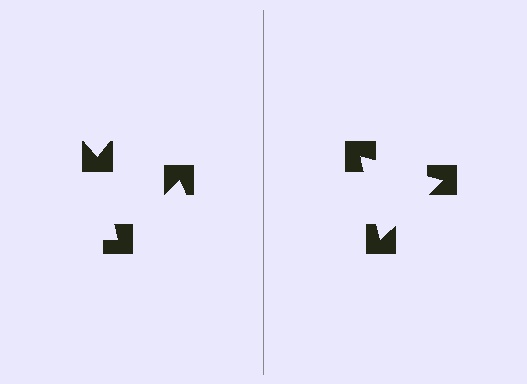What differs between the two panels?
The notched squares are positioned identically on both sides; only the wedge orientations differ. On the right they align to a triangle; on the left they are misaligned.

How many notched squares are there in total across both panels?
6 — 3 on each side.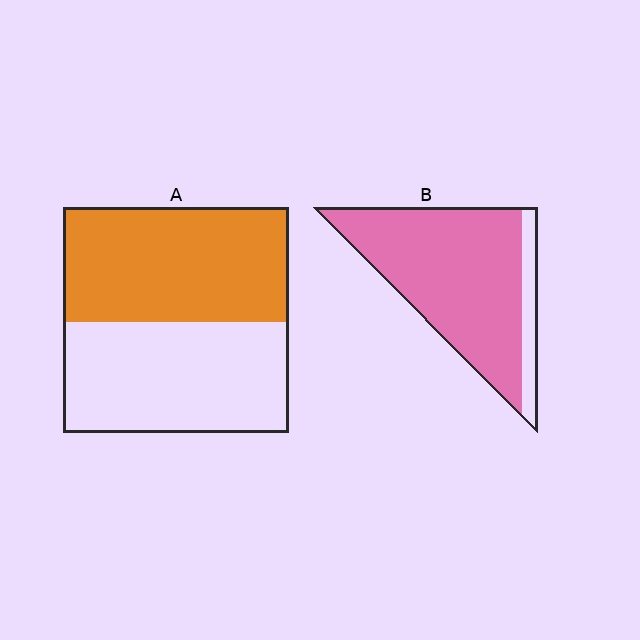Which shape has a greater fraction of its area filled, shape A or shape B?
Shape B.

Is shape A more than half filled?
Roughly half.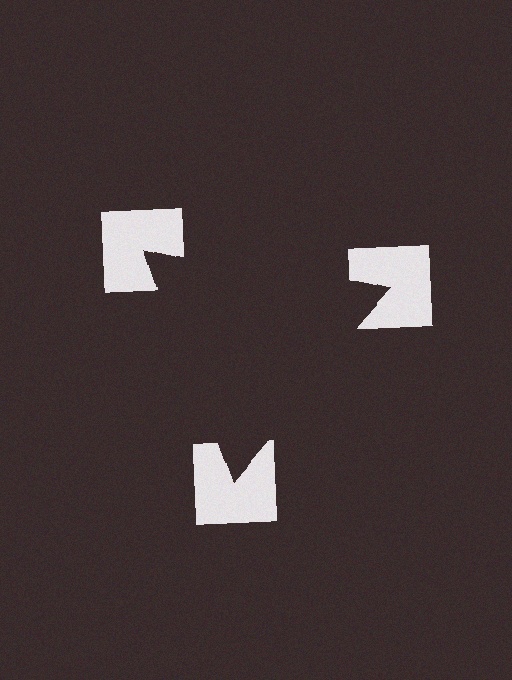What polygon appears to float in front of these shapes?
An illusory triangle — its edges are inferred from the aligned wedge cuts in the notched squares, not physically drawn.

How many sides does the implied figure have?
3 sides.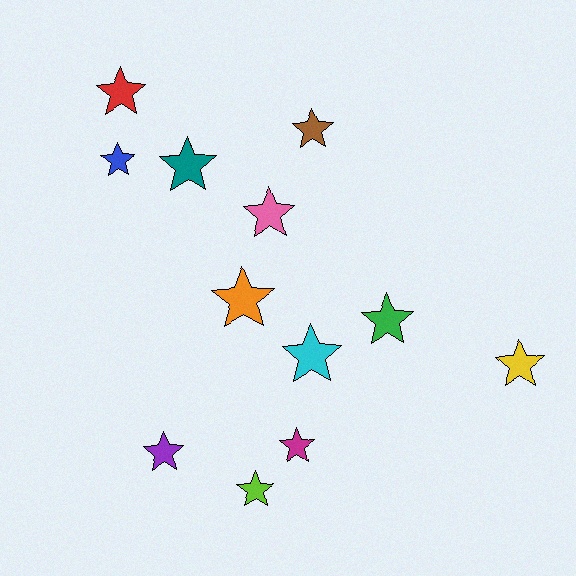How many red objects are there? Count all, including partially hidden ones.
There is 1 red object.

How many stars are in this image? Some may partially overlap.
There are 12 stars.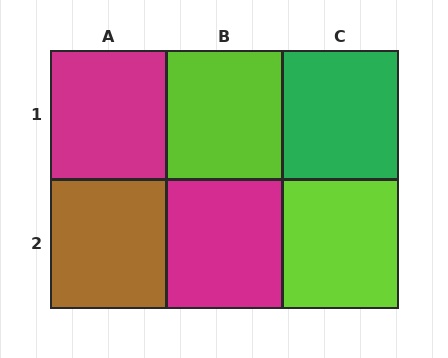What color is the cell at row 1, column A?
Magenta.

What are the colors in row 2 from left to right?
Brown, magenta, lime.